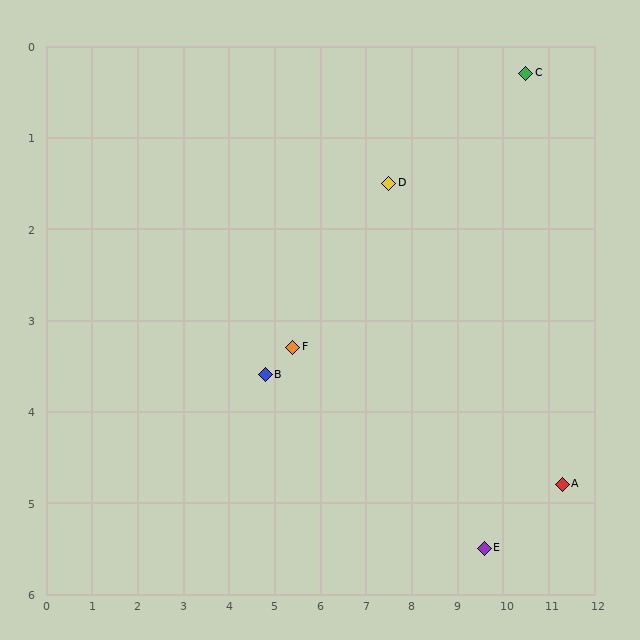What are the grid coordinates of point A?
Point A is at approximately (11.3, 4.8).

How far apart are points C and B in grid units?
Points C and B are about 6.6 grid units apart.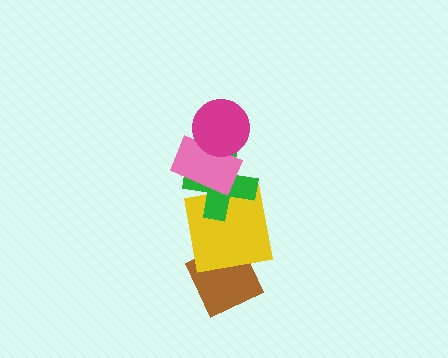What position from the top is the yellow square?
The yellow square is 4th from the top.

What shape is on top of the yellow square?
The green cross is on top of the yellow square.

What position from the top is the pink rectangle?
The pink rectangle is 2nd from the top.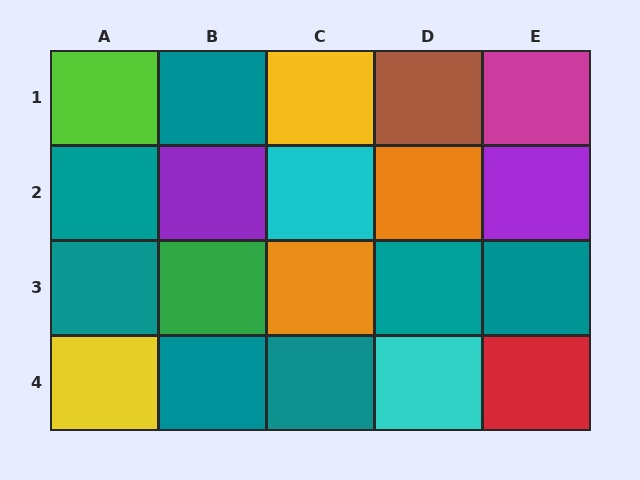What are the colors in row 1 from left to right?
Lime, teal, yellow, brown, magenta.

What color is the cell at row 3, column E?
Teal.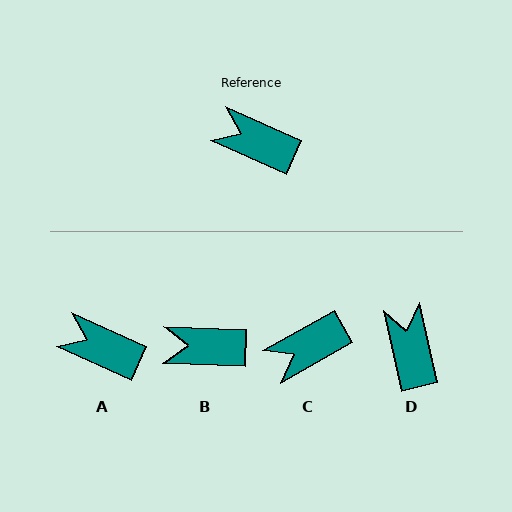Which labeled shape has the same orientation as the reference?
A.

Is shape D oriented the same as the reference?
No, it is off by about 53 degrees.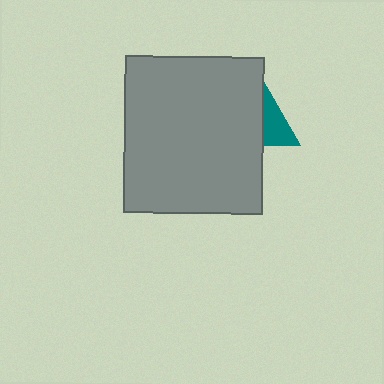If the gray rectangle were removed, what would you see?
You would see the complete teal triangle.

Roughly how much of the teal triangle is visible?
A small part of it is visible (roughly 31%).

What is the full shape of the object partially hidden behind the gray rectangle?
The partially hidden object is a teal triangle.